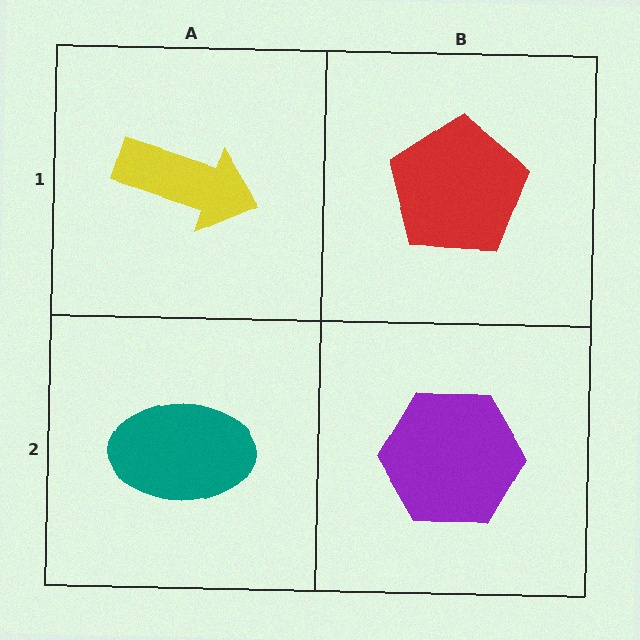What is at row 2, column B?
A purple hexagon.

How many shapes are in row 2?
2 shapes.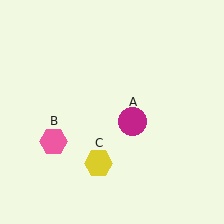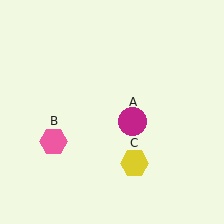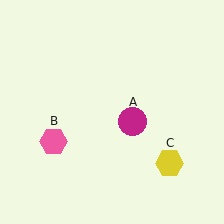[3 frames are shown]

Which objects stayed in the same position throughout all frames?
Magenta circle (object A) and pink hexagon (object B) remained stationary.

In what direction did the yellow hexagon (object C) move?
The yellow hexagon (object C) moved right.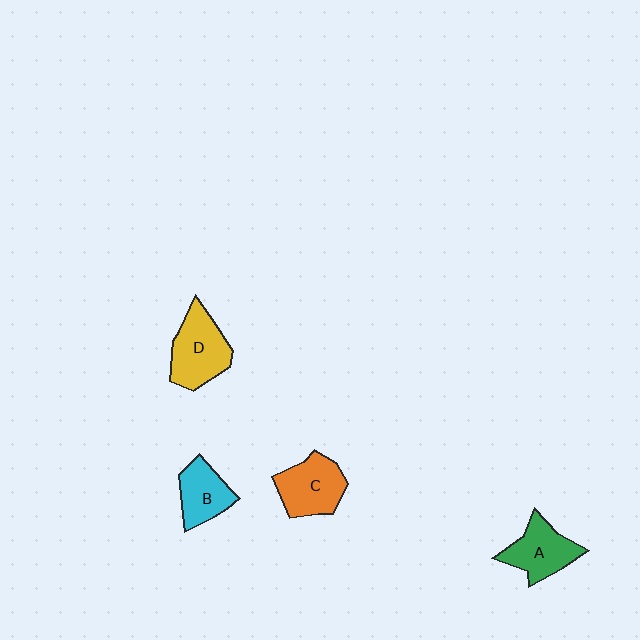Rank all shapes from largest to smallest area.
From largest to smallest: D (yellow), C (orange), A (green), B (cyan).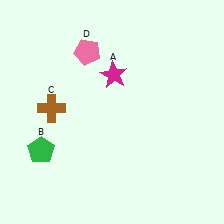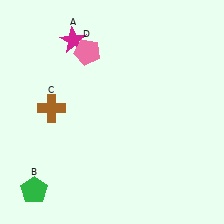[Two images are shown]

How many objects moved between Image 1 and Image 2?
2 objects moved between the two images.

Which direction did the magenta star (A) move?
The magenta star (A) moved left.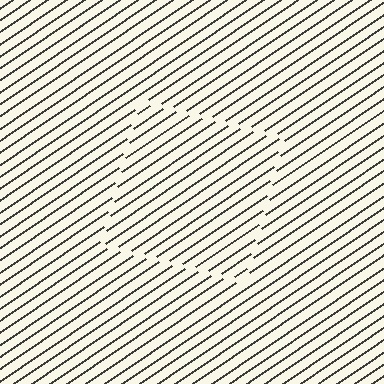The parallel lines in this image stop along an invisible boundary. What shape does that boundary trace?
An illusory square. The interior of the shape contains the same grating, shifted by half a period — the contour is defined by the phase discontinuity where line-ends from the inner and outer gratings abut.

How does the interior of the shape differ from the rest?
The interior of the shape contains the same grating, shifted by half a period — the contour is defined by the phase discontinuity where line-ends from the inner and outer gratings abut.